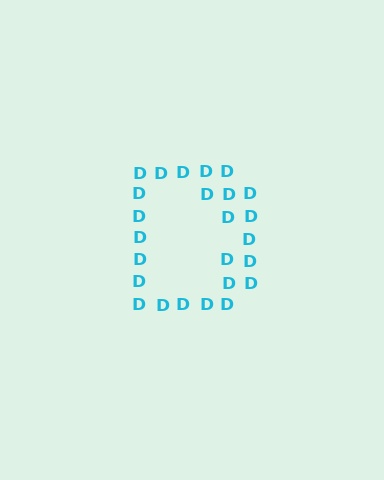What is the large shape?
The large shape is the letter D.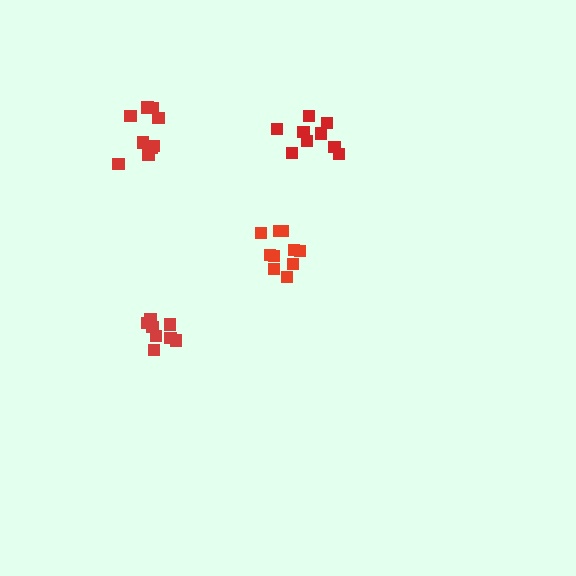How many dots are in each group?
Group 1: 9 dots, Group 2: 10 dots, Group 3: 8 dots, Group 4: 10 dots (37 total).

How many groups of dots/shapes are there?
There are 4 groups.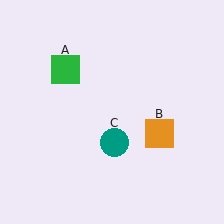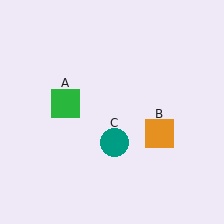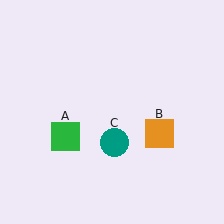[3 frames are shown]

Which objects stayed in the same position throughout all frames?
Orange square (object B) and teal circle (object C) remained stationary.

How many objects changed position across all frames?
1 object changed position: green square (object A).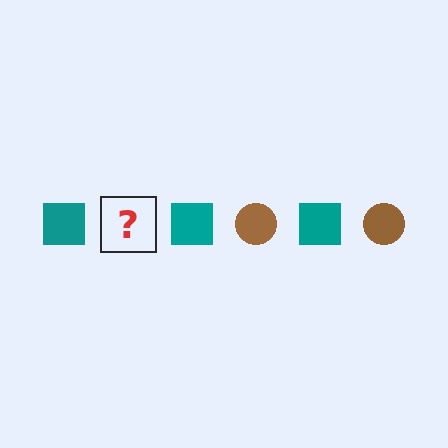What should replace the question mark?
The question mark should be replaced with a brown circle.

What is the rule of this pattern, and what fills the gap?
The rule is that the pattern alternates between teal square and brown circle. The gap should be filled with a brown circle.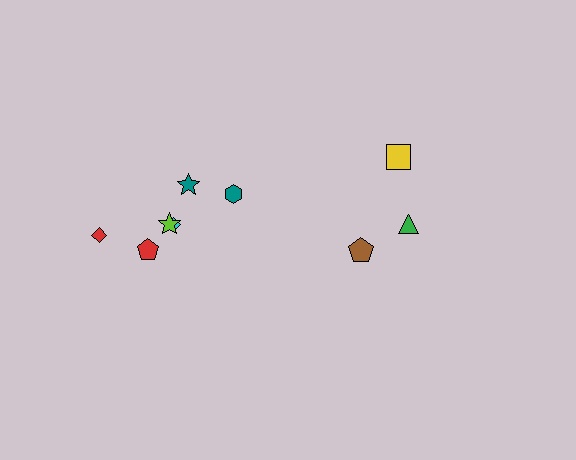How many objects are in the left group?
There are 6 objects.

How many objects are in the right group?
There are 3 objects.